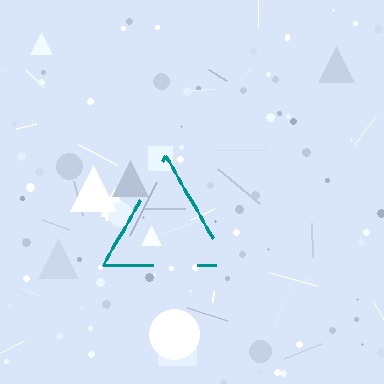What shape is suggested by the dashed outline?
The dashed outline suggests a triangle.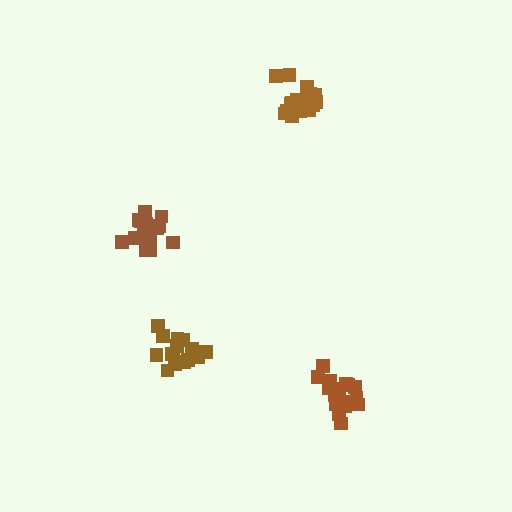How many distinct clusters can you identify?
There are 4 distinct clusters.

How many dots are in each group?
Group 1: 15 dots, Group 2: 15 dots, Group 3: 19 dots, Group 4: 21 dots (70 total).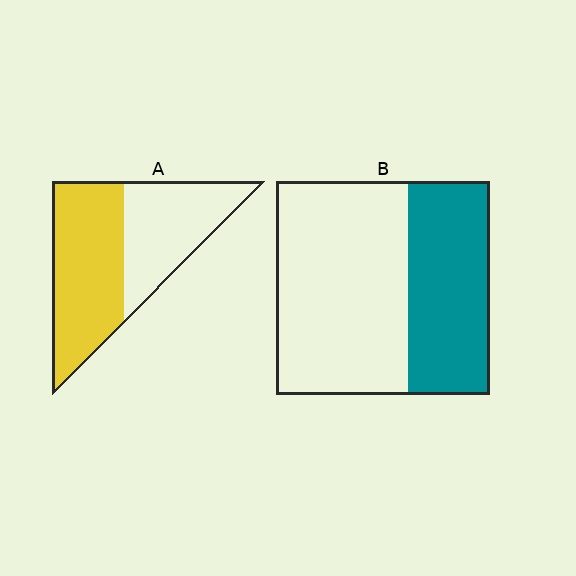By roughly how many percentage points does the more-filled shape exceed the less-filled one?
By roughly 20 percentage points (A over B).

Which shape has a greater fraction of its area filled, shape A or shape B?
Shape A.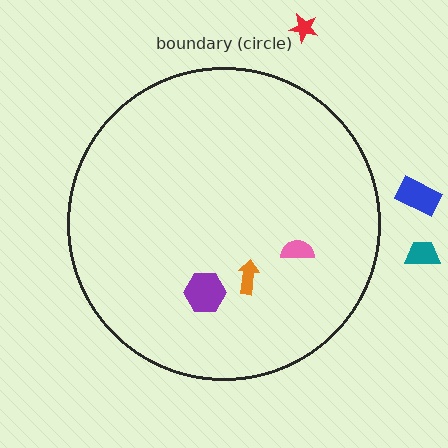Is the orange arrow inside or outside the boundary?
Inside.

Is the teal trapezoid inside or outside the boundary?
Outside.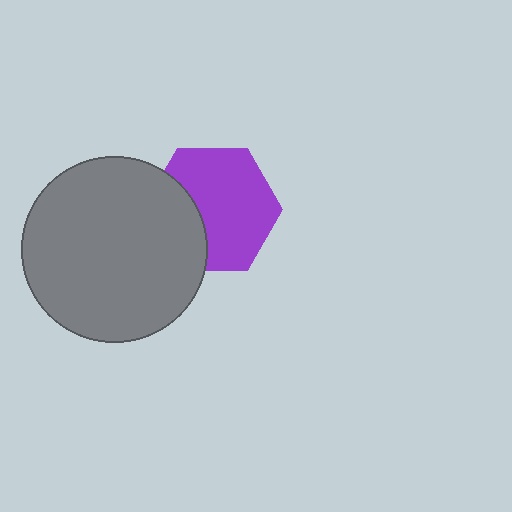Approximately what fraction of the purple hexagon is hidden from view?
Roughly 32% of the purple hexagon is hidden behind the gray circle.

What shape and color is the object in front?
The object in front is a gray circle.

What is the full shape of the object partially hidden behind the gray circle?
The partially hidden object is a purple hexagon.